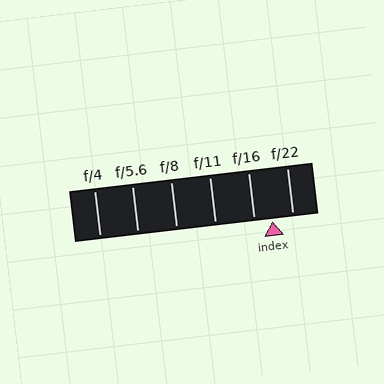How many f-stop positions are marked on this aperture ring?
There are 6 f-stop positions marked.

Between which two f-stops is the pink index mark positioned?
The index mark is between f/16 and f/22.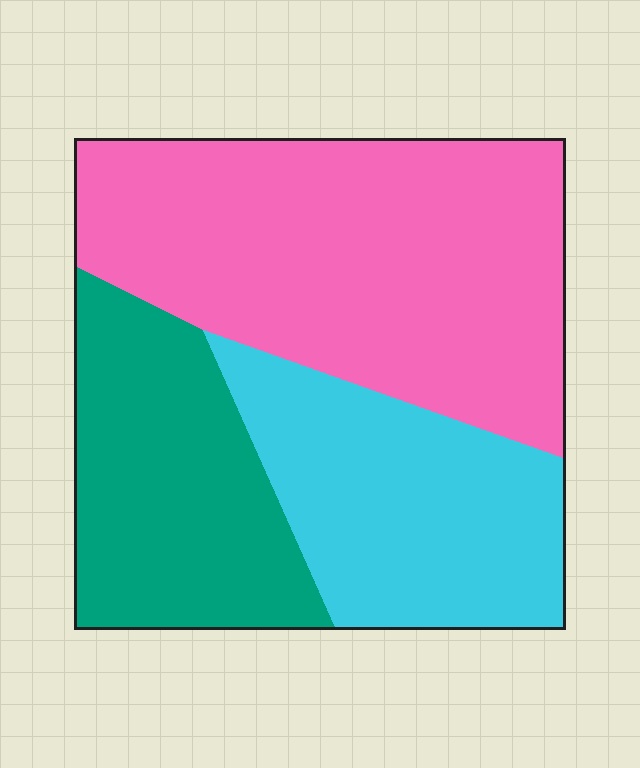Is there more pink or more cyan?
Pink.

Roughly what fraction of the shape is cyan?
Cyan covers 27% of the shape.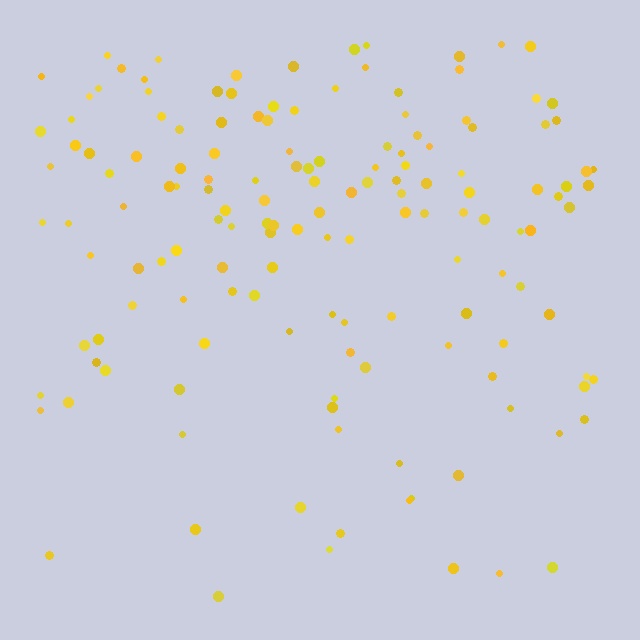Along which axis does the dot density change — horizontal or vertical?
Vertical.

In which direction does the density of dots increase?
From bottom to top, with the top side densest.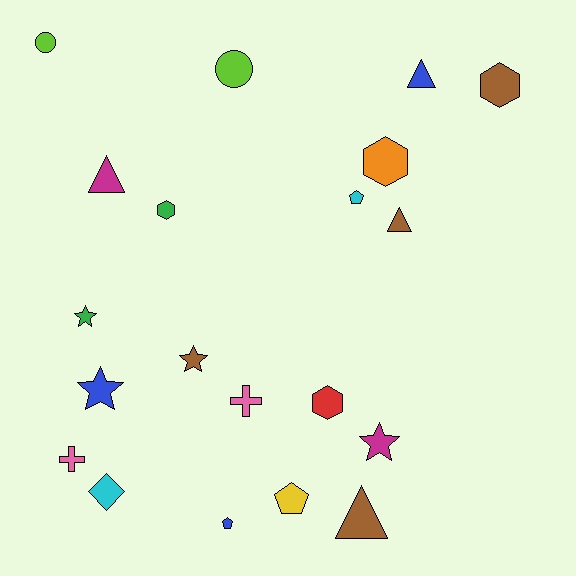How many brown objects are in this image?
There are 4 brown objects.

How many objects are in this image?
There are 20 objects.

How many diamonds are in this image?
There is 1 diamond.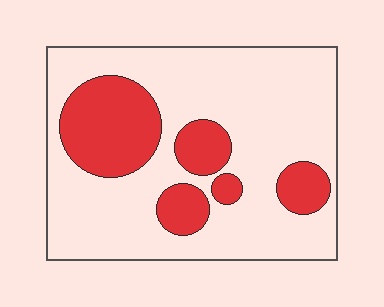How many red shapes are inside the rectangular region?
5.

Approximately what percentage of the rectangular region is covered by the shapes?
Approximately 25%.